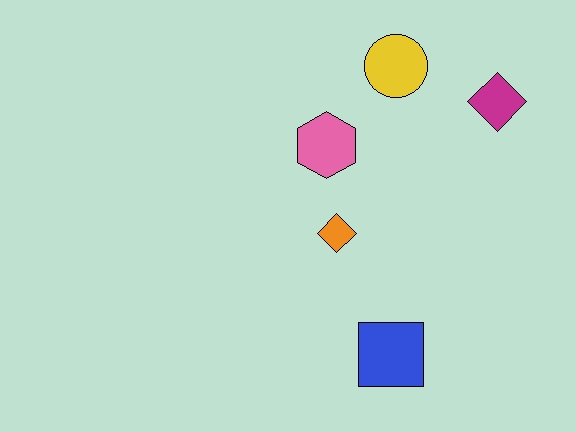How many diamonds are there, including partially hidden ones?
There are 2 diamonds.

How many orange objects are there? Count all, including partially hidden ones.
There is 1 orange object.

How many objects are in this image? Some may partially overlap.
There are 5 objects.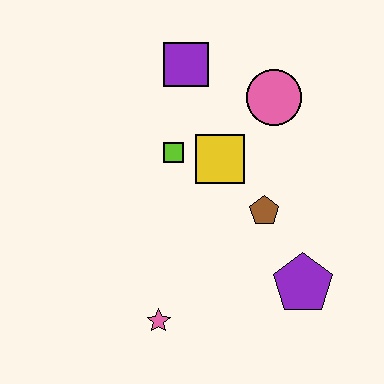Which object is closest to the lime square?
The yellow square is closest to the lime square.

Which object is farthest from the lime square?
The purple pentagon is farthest from the lime square.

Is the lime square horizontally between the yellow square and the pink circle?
No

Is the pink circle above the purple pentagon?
Yes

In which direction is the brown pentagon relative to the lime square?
The brown pentagon is to the right of the lime square.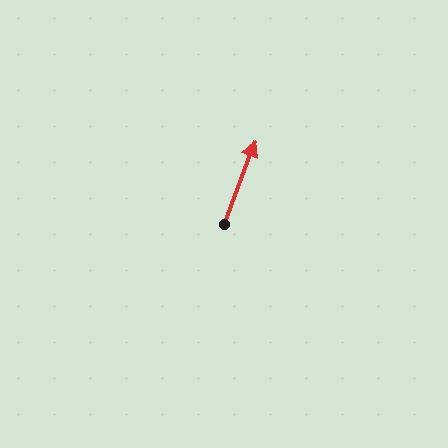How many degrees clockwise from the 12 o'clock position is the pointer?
Approximately 21 degrees.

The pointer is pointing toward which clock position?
Roughly 1 o'clock.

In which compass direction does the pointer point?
North.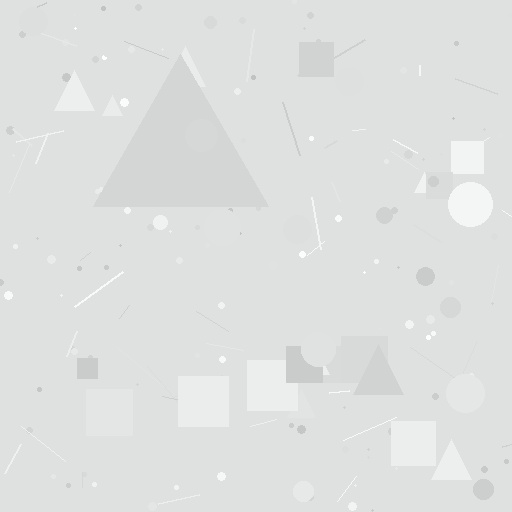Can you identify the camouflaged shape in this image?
The camouflaged shape is a triangle.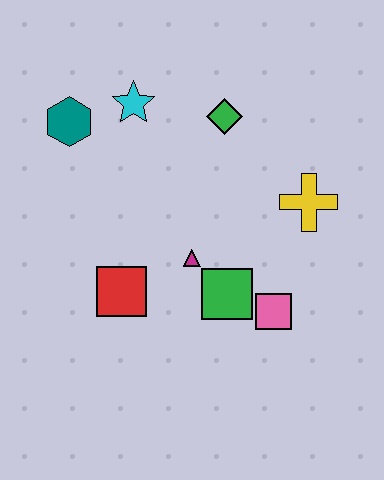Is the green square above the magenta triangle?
No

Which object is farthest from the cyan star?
The pink square is farthest from the cyan star.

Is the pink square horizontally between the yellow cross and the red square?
Yes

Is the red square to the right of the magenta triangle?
No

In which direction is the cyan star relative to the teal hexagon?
The cyan star is to the right of the teal hexagon.